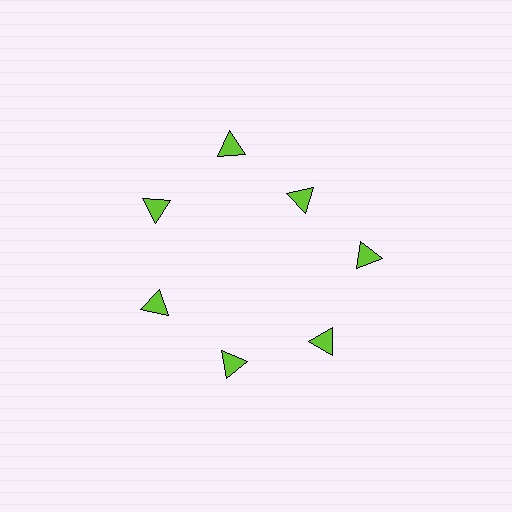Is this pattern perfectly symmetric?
No. The 7 lime triangles are arranged in a ring, but one element near the 1 o'clock position is pulled inward toward the center, breaking the 7-fold rotational symmetry.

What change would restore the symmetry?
The symmetry would be restored by moving it outward, back onto the ring so that all 7 triangles sit at equal angles and equal distance from the center.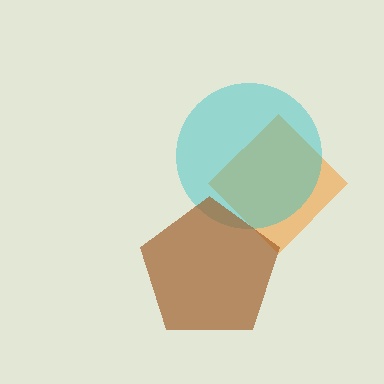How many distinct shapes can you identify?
There are 3 distinct shapes: an orange diamond, a cyan circle, a brown pentagon.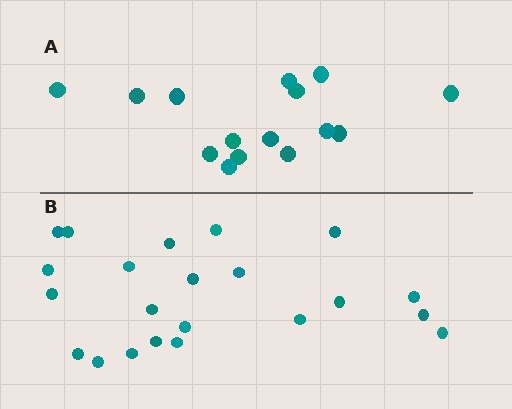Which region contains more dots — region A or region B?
Region B (the bottom region) has more dots.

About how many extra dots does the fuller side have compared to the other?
Region B has roughly 8 or so more dots than region A.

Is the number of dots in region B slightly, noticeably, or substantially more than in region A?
Region B has substantially more. The ratio is roughly 1.5 to 1.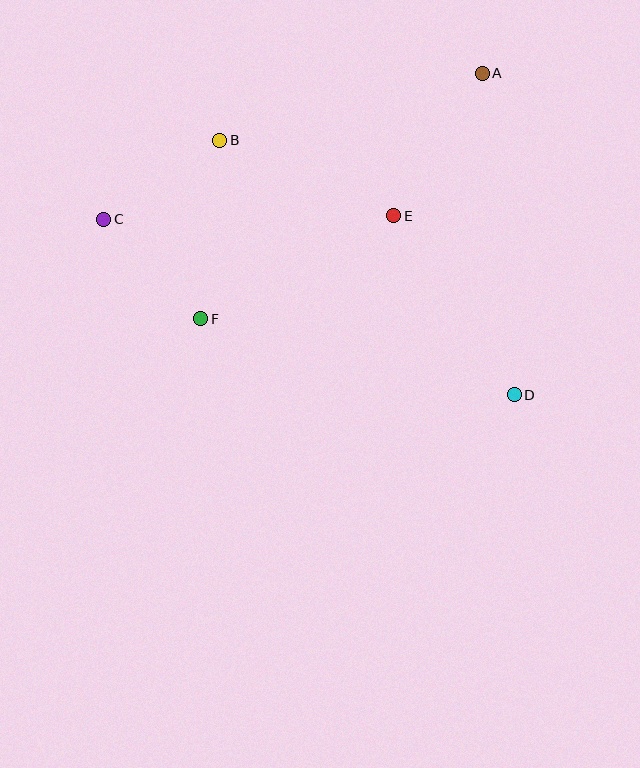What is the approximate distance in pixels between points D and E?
The distance between D and E is approximately 216 pixels.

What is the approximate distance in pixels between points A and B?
The distance between A and B is approximately 271 pixels.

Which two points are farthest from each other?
Points C and D are farthest from each other.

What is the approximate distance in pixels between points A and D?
The distance between A and D is approximately 323 pixels.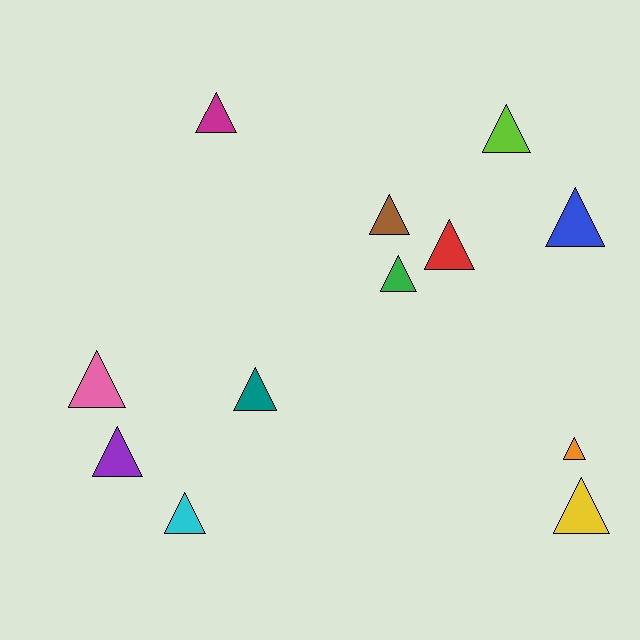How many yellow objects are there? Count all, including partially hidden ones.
There is 1 yellow object.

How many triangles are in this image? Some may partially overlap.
There are 12 triangles.